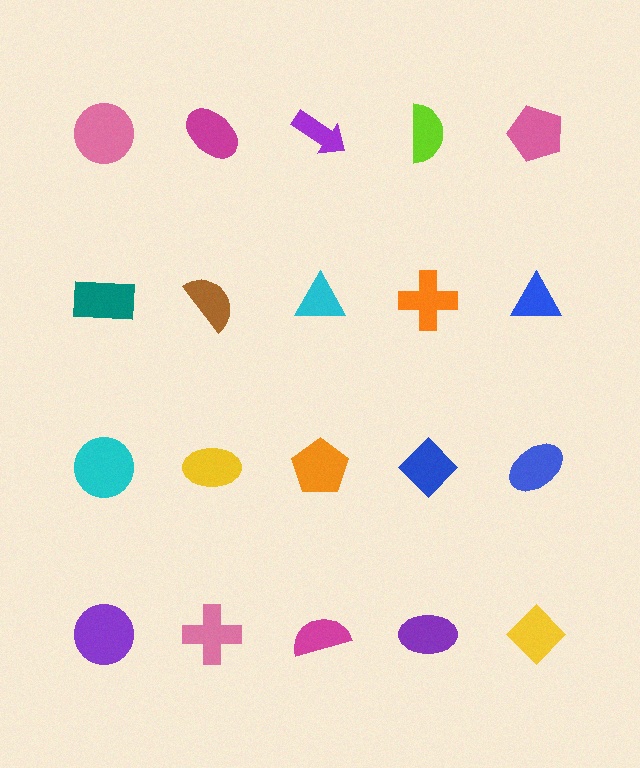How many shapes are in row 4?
5 shapes.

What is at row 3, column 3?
An orange pentagon.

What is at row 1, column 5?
A pink pentagon.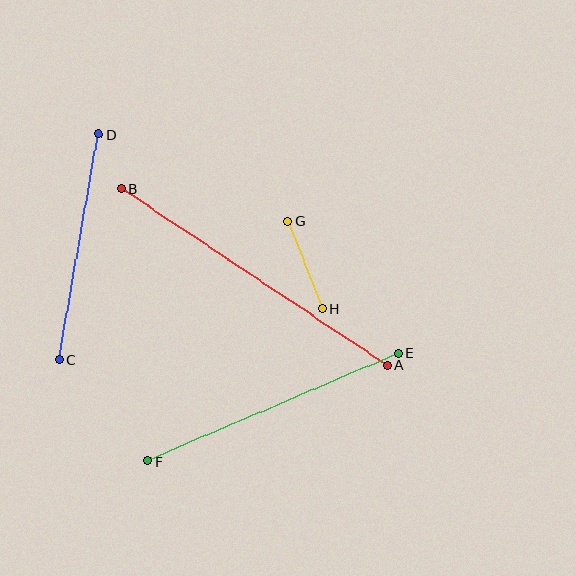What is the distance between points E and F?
The distance is approximately 273 pixels.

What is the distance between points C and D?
The distance is approximately 229 pixels.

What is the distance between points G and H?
The distance is approximately 94 pixels.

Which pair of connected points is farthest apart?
Points A and B are farthest apart.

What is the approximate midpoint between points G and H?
The midpoint is at approximately (305, 265) pixels.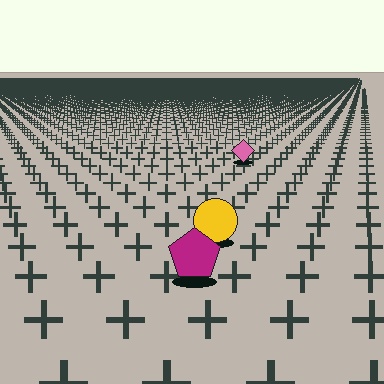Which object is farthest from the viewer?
The pink diamond is farthest from the viewer. It appears smaller and the ground texture around it is denser.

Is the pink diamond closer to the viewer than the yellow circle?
No. The yellow circle is closer — you can tell from the texture gradient: the ground texture is coarser near it.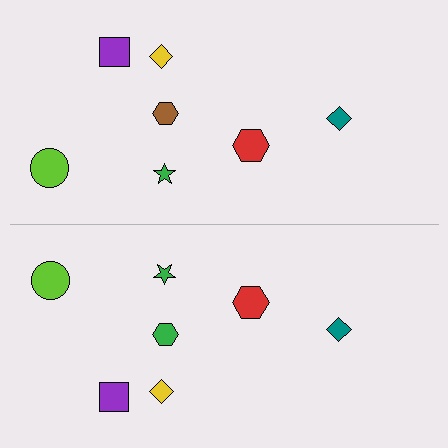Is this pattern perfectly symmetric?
No, the pattern is not perfectly symmetric. The green hexagon on the bottom side breaks the symmetry — its mirror counterpart is brown.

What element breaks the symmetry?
The green hexagon on the bottom side breaks the symmetry — its mirror counterpart is brown.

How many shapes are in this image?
There are 14 shapes in this image.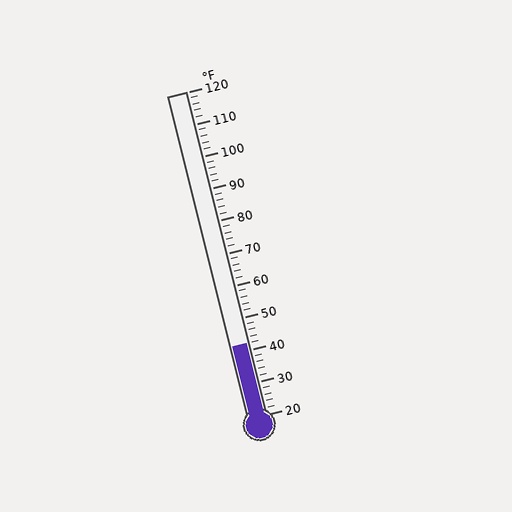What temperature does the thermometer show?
The thermometer shows approximately 42°F.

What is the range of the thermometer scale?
The thermometer scale ranges from 20°F to 120°F.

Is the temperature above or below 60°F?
The temperature is below 60°F.